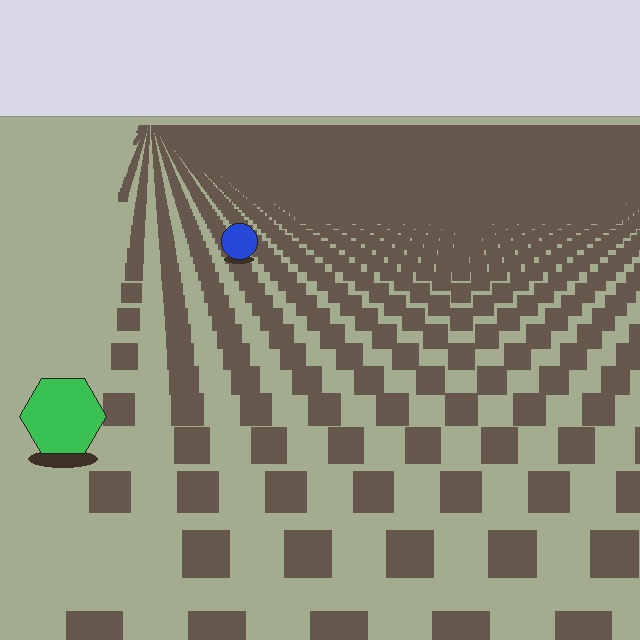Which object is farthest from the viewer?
The blue circle is farthest from the viewer. It appears smaller and the ground texture around it is denser.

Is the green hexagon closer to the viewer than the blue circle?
Yes. The green hexagon is closer — you can tell from the texture gradient: the ground texture is coarser near it.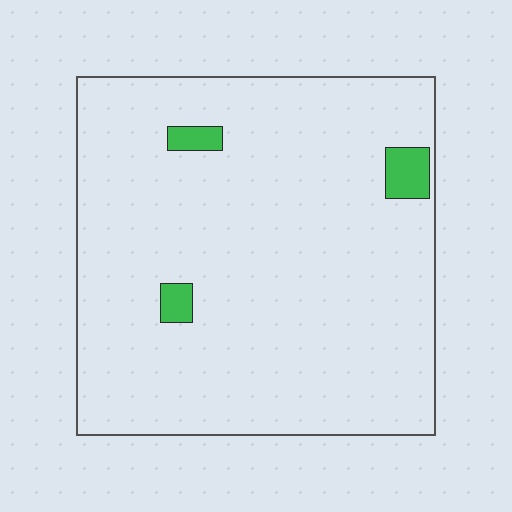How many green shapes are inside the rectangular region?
3.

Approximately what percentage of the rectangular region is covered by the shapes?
Approximately 5%.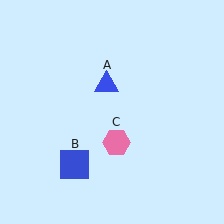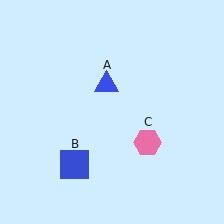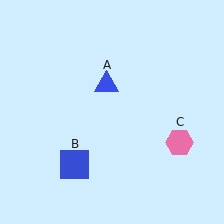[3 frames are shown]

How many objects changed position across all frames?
1 object changed position: pink hexagon (object C).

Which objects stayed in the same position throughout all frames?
Blue triangle (object A) and blue square (object B) remained stationary.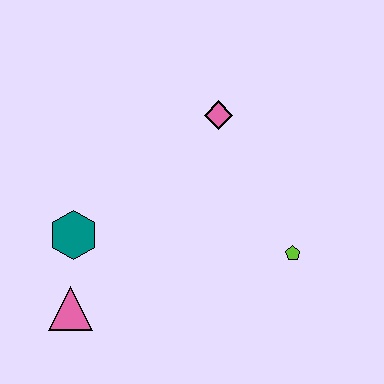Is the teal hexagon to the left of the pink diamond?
Yes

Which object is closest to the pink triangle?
The teal hexagon is closest to the pink triangle.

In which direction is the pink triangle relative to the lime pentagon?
The pink triangle is to the left of the lime pentagon.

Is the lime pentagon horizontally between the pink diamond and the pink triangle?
No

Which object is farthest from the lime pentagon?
The pink triangle is farthest from the lime pentagon.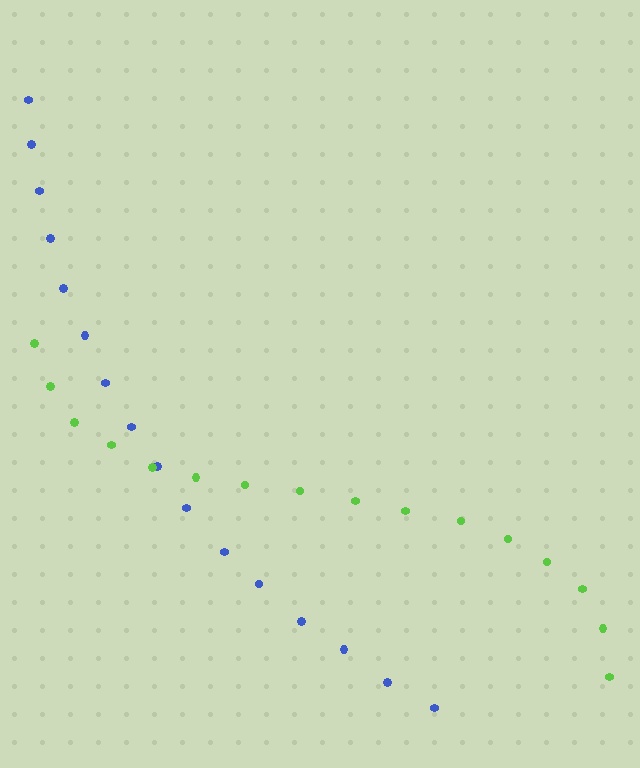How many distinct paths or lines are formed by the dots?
There are 2 distinct paths.